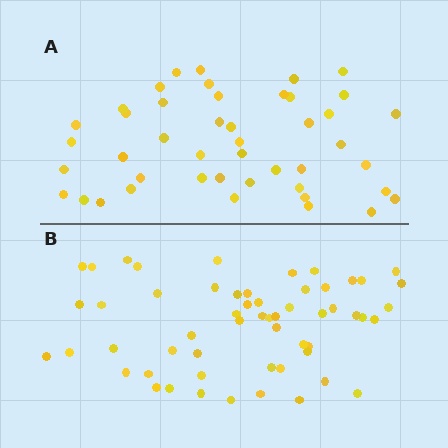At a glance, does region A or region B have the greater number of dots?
Region B (the bottom region) has more dots.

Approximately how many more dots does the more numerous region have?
Region B has roughly 12 or so more dots than region A.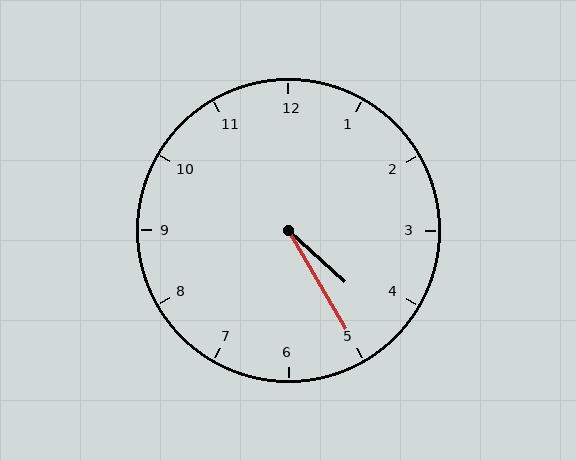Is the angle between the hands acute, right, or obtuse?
It is acute.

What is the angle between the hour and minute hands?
Approximately 18 degrees.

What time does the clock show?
4:25.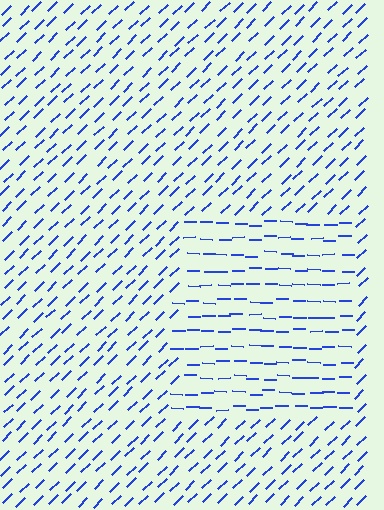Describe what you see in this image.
The image is filled with small blue line segments. A rectangle region in the image has lines oriented differently from the surrounding lines, creating a visible texture boundary.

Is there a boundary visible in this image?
Yes, there is a texture boundary formed by a change in line orientation.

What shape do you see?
I see a rectangle.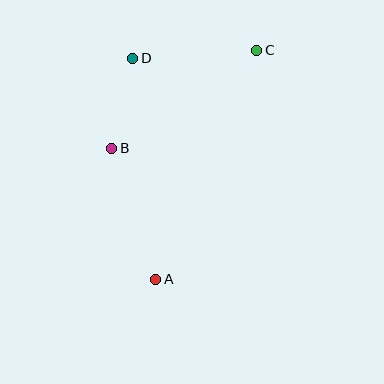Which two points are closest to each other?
Points B and D are closest to each other.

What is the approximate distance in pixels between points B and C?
The distance between B and C is approximately 175 pixels.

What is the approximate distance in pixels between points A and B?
The distance between A and B is approximately 138 pixels.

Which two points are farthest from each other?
Points A and C are farthest from each other.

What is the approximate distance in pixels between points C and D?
The distance between C and D is approximately 124 pixels.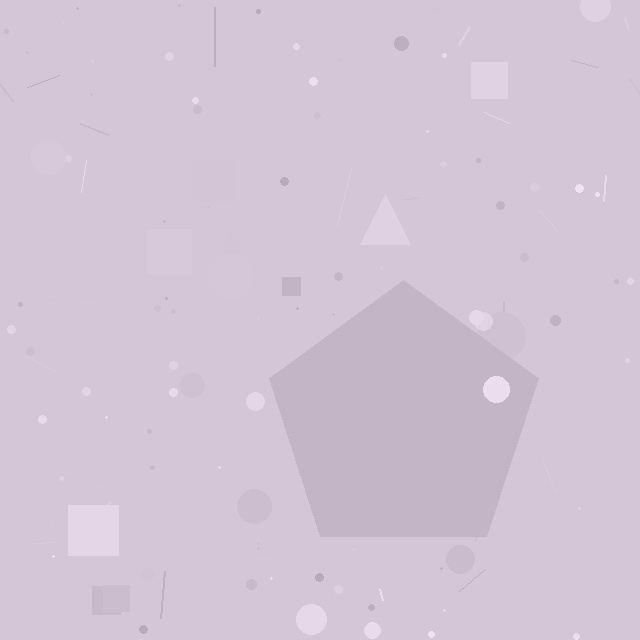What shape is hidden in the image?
A pentagon is hidden in the image.